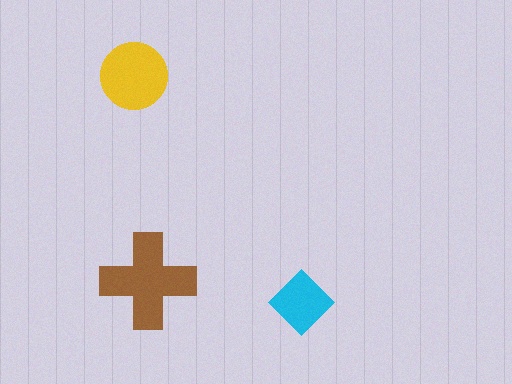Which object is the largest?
The brown cross.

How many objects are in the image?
There are 3 objects in the image.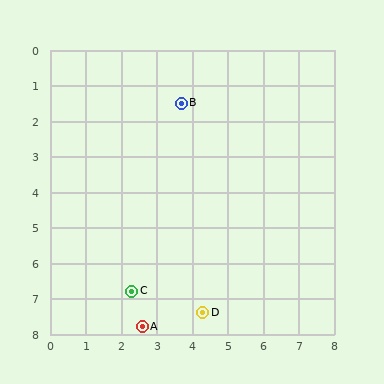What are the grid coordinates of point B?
Point B is at approximately (3.7, 1.5).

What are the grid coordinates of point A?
Point A is at approximately (2.6, 7.8).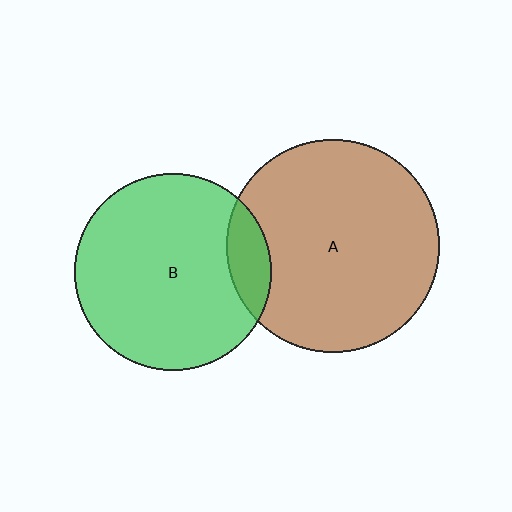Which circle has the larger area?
Circle A (brown).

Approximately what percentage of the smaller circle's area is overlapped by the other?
Approximately 10%.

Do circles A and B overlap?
Yes.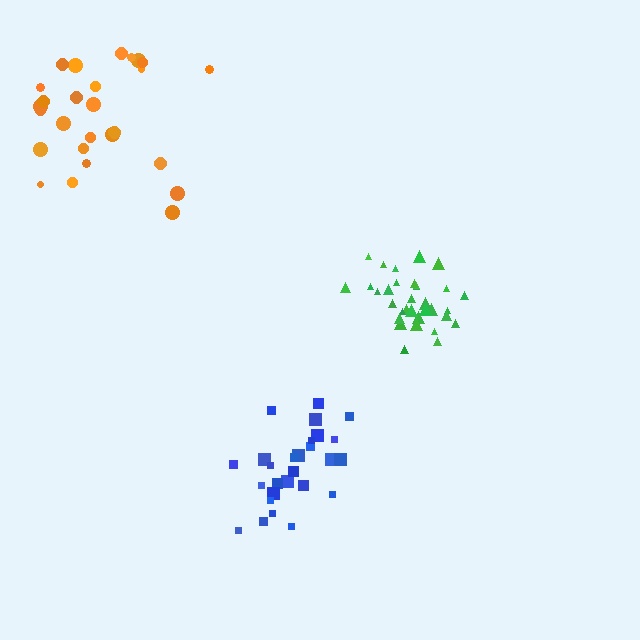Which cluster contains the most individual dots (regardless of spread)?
Green (34).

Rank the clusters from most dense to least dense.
green, blue, orange.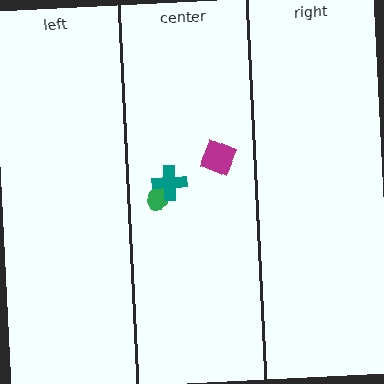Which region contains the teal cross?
The center region.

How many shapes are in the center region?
3.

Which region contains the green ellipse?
The center region.